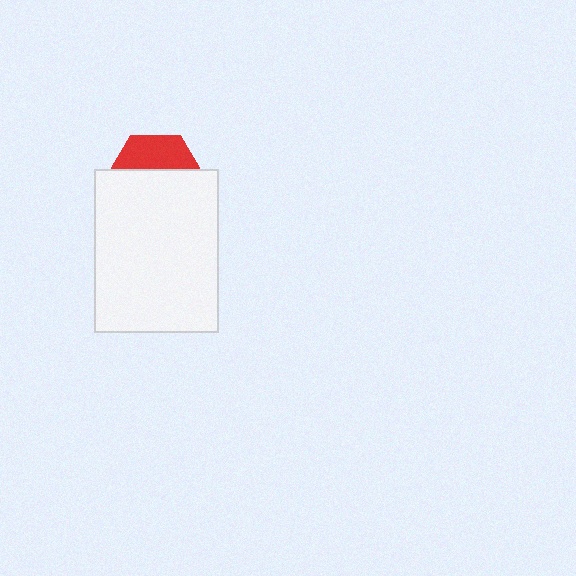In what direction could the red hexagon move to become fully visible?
The red hexagon could move up. That would shift it out from behind the white rectangle entirely.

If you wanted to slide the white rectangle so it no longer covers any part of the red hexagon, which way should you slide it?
Slide it down — that is the most direct way to separate the two shapes.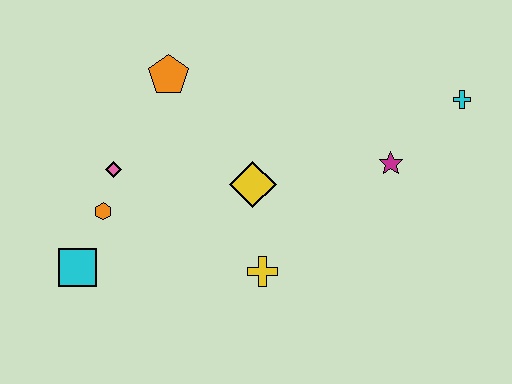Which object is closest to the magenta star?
The cyan cross is closest to the magenta star.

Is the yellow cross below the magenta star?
Yes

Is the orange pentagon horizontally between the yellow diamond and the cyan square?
Yes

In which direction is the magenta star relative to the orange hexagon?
The magenta star is to the right of the orange hexagon.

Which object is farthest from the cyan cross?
The cyan square is farthest from the cyan cross.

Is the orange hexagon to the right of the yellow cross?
No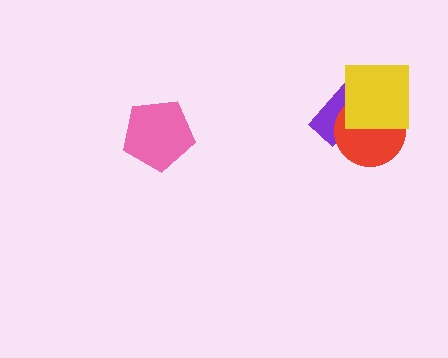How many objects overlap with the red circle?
2 objects overlap with the red circle.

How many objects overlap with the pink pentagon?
0 objects overlap with the pink pentagon.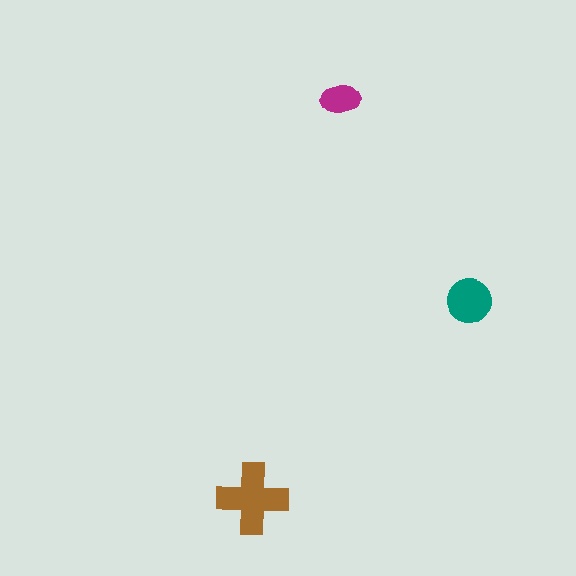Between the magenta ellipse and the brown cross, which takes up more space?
The brown cross.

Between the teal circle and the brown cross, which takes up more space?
The brown cross.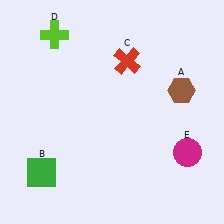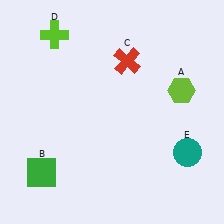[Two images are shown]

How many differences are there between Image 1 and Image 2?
There are 2 differences between the two images.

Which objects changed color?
A changed from brown to lime. E changed from magenta to teal.